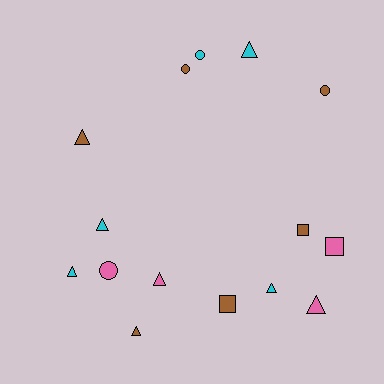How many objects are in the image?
There are 15 objects.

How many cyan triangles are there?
There are 4 cyan triangles.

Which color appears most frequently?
Brown, with 6 objects.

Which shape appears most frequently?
Triangle, with 8 objects.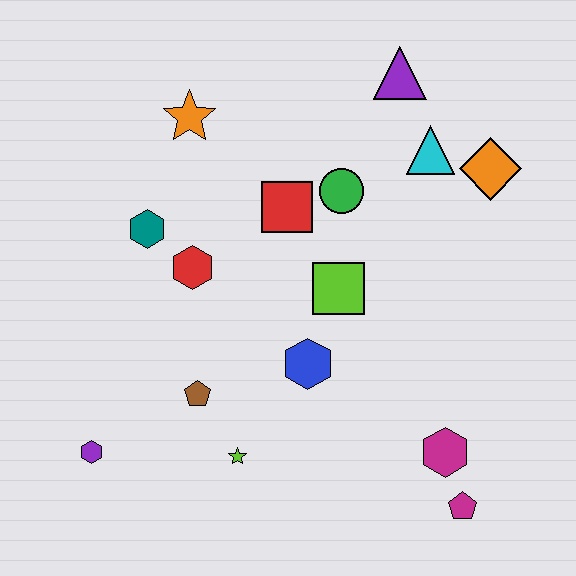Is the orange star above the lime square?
Yes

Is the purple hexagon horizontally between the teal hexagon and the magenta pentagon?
No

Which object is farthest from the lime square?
The purple hexagon is farthest from the lime square.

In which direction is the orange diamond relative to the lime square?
The orange diamond is to the right of the lime square.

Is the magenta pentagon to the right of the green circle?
Yes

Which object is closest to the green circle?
The red square is closest to the green circle.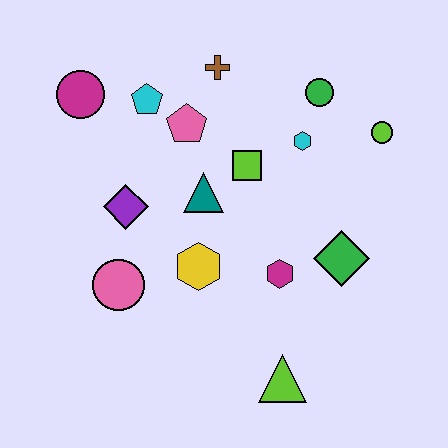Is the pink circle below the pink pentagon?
Yes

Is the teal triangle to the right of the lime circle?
No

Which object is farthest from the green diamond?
The magenta circle is farthest from the green diamond.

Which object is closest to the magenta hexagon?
The green diamond is closest to the magenta hexagon.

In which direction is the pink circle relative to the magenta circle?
The pink circle is below the magenta circle.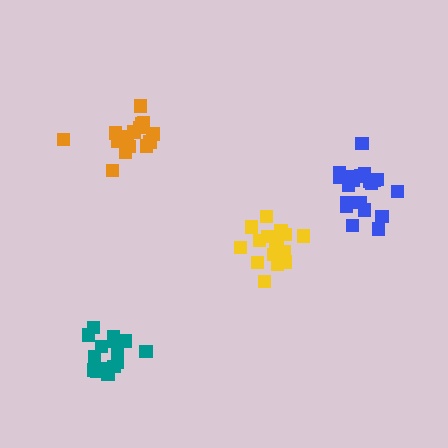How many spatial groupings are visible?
There are 4 spatial groupings.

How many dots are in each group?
Group 1: 20 dots, Group 2: 18 dots, Group 3: 15 dots, Group 4: 16 dots (69 total).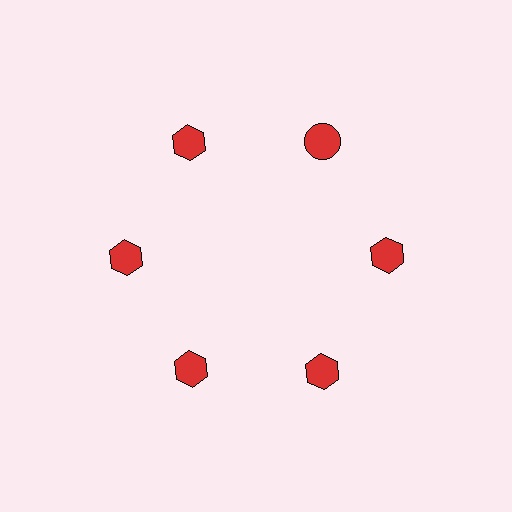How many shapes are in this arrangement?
There are 6 shapes arranged in a ring pattern.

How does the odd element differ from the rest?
It has a different shape: circle instead of hexagon.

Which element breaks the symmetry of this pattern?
The red circle at roughly the 1 o'clock position breaks the symmetry. All other shapes are red hexagons.